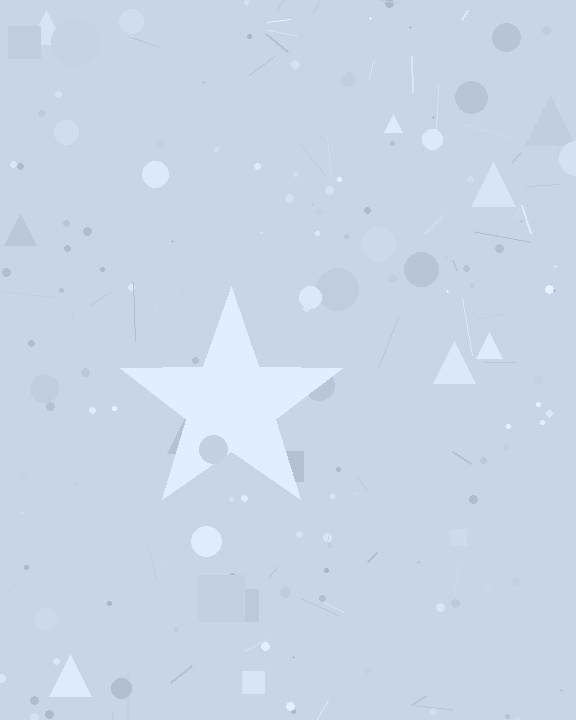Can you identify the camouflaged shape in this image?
The camouflaged shape is a star.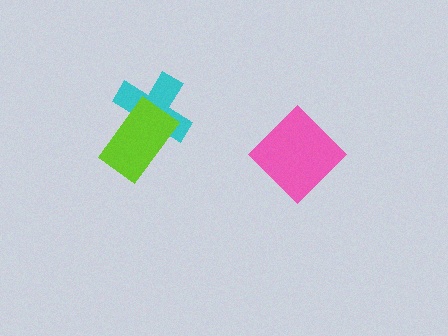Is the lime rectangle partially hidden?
No, no other shape covers it.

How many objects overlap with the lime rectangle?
1 object overlaps with the lime rectangle.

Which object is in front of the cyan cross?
The lime rectangle is in front of the cyan cross.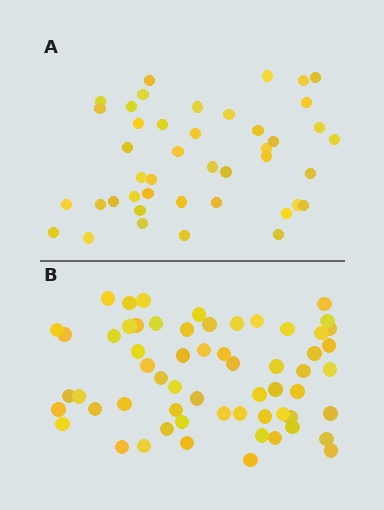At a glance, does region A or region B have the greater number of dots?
Region B (the bottom region) has more dots.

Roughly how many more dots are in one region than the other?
Region B has approximately 15 more dots than region A.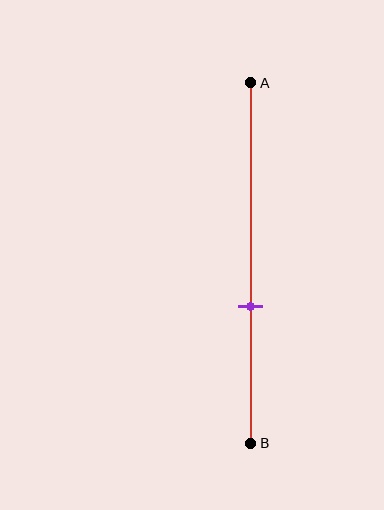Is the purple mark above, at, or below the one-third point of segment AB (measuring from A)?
The purple mark is below the one-third point of segment AB.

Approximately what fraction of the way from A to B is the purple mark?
The purple mark is approximately 60% of the way from A to B.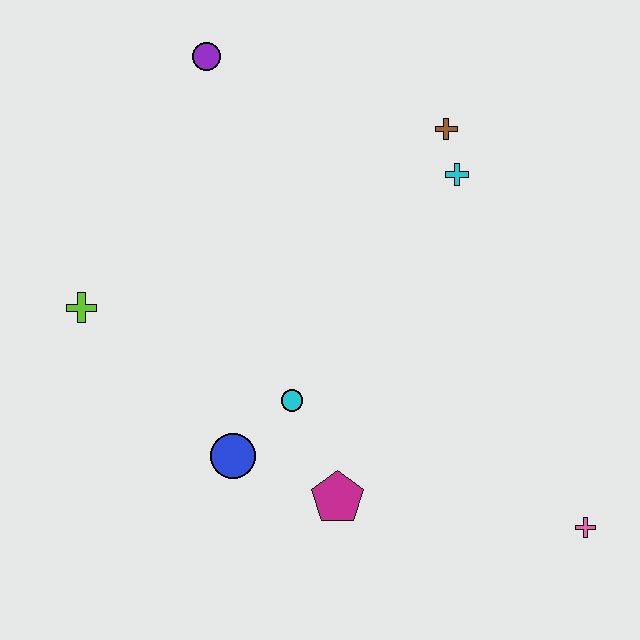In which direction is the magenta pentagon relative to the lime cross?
The magenta pentagon is to the right of the lime cross.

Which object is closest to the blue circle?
The cyan circle is closest to the blue circle.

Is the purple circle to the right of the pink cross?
No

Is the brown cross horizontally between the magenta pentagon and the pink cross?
Yes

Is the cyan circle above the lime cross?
No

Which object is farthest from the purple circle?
The pink cross is farthest from the purple circle.